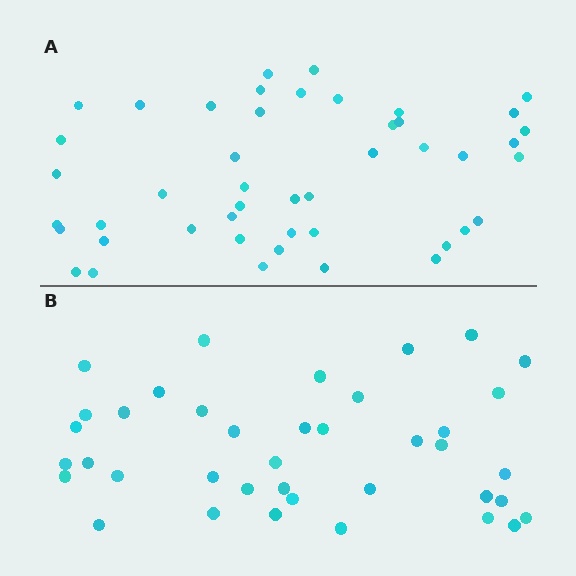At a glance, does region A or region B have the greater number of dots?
Region A (the top region) has more dots.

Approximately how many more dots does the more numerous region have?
Region A has roughly 8 or so more dots than region B.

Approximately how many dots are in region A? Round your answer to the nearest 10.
About 50 dots. (The exact count is 46, which rounds to 50.)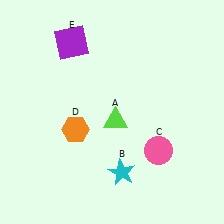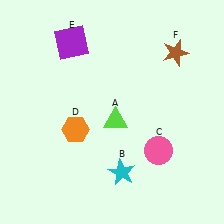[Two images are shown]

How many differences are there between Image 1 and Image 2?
There is 1 difference between the two images.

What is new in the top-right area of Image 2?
A brown star (F) was added in the top-right area of Image 2.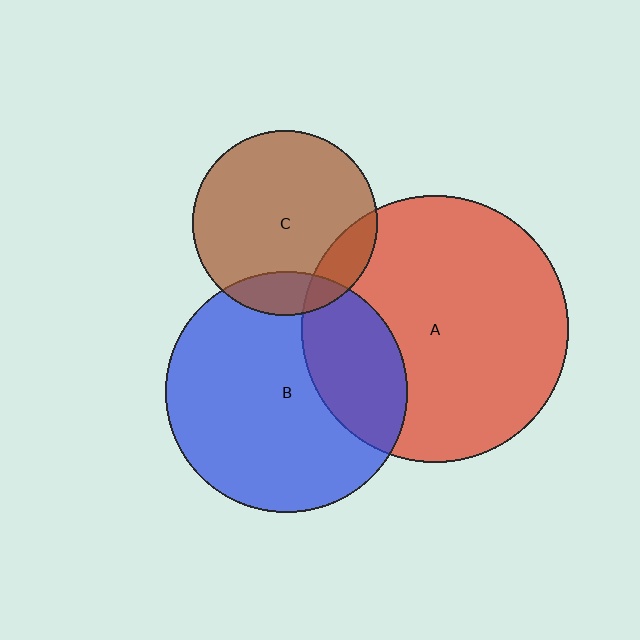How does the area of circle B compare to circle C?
Approximately 1.7 times.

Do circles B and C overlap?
Yes.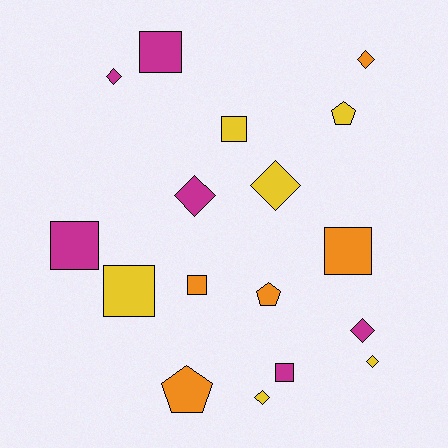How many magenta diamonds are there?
There are 3 magenta diamonds.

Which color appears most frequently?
Magenta, with 6 objects.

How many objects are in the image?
There are 17 objects.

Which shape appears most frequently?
Square, with 7 objects.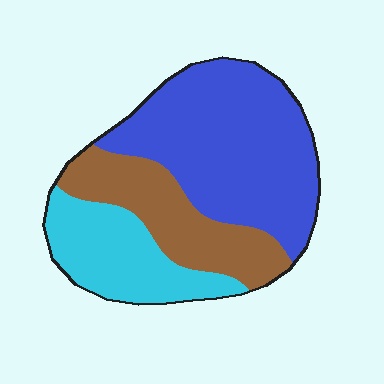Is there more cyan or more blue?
Blue.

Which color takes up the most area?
Blue, at roughly 50%.